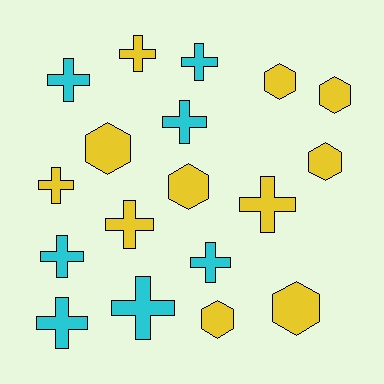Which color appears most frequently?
Yellow, with 11 objects.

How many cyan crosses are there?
There are 7 cyan crosses.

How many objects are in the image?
There are 18 objects.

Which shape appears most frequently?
Cross, with 11 objects.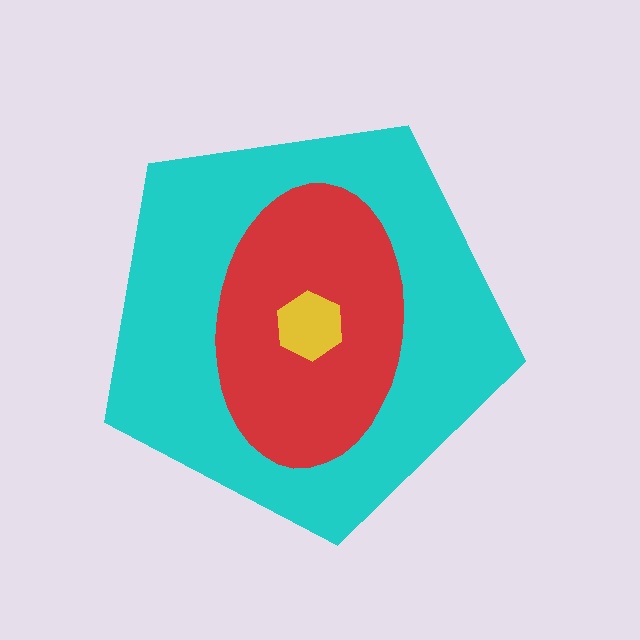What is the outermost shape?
The cyan pentagon.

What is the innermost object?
The yellow hexagon.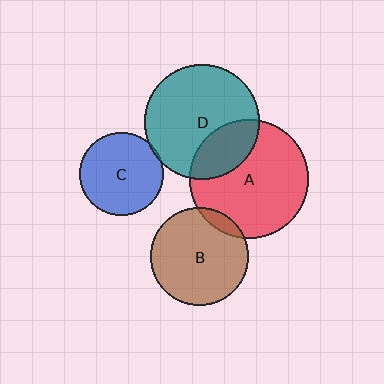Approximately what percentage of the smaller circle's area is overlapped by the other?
Approximately 10%.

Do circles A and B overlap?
Yes.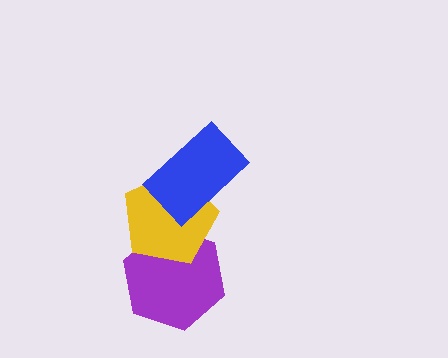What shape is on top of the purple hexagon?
The yellow pentagon is on top of the purple hexagon.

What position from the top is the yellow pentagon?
The yellow pentagon is 2nd from the top.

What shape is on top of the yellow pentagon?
The blue rectangle is on top of the yellow pentagon.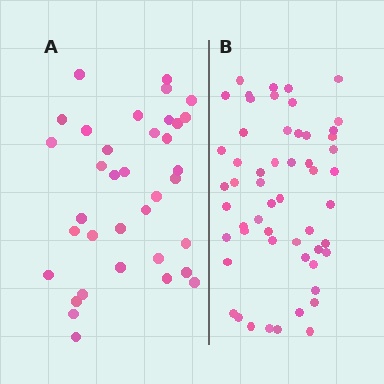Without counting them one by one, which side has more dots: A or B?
Region B (the right region) has more dots.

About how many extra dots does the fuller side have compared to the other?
Region B has approximately 20 more dots than region A.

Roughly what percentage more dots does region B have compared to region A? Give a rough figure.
About 55% more.